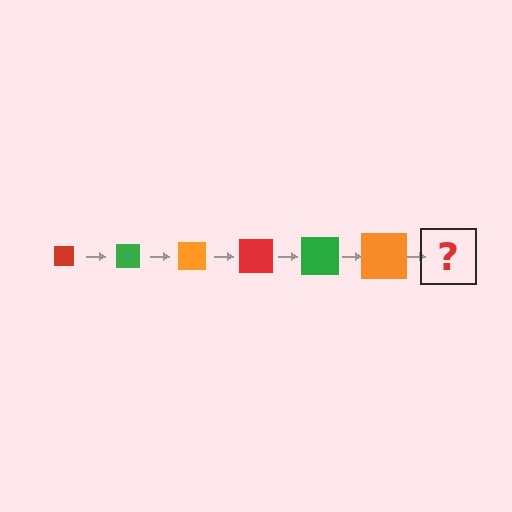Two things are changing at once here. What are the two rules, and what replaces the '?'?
The two rules are that the square grows larger each step and the color cycles through red, green, and orange. The '?' should be a red square, larger than the previous one.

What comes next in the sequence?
The next element should be a red square, larger than the previous one.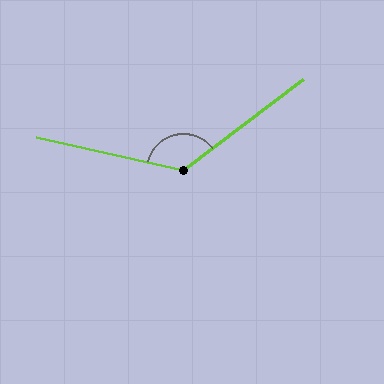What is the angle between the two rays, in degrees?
Approximately 131 degrees.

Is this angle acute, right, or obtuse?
It is obtuse.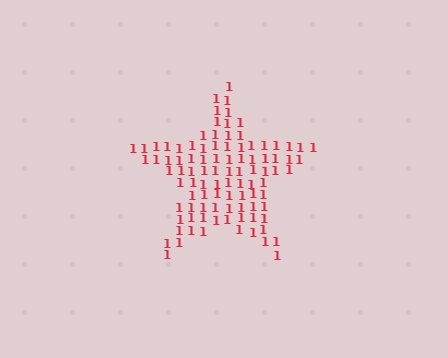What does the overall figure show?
The overall figure shows a star.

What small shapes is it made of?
It is made of small digit 1's.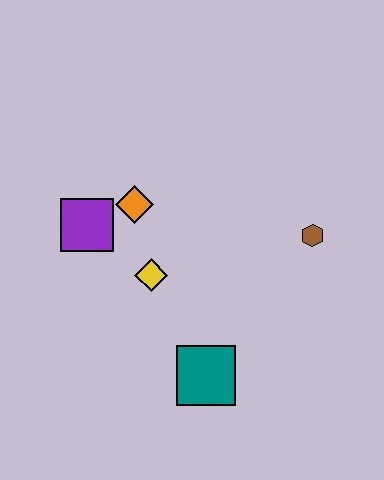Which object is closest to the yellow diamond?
The orange diamond is closest to the yellow diamond.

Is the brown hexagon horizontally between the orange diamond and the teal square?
No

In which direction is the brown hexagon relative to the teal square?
The brown hexagon is above the teal square.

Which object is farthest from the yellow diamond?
The brown hexagon is farthest from the yellow diamond.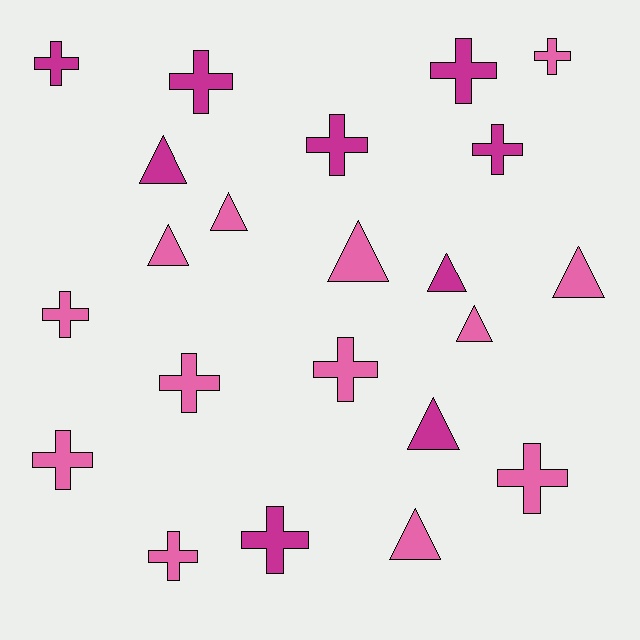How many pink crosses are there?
There are 7 pink crosses.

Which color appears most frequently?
Pink, with 13 objects.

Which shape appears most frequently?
Cross, with 13 objects.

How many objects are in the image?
There are 22 objects.